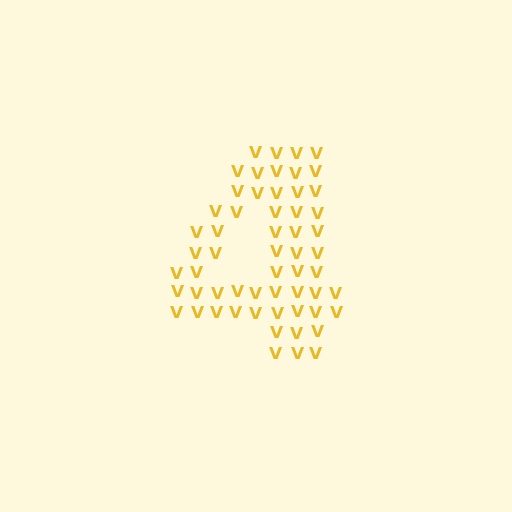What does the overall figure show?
The overall figure shows the digit 4.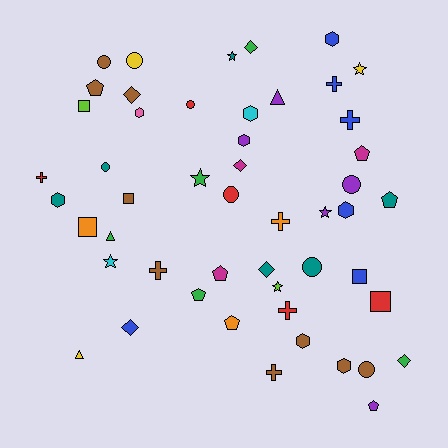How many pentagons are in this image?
There are 7 pentagons.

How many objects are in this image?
There are 50 objects.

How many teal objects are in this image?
There are 6 teal objects.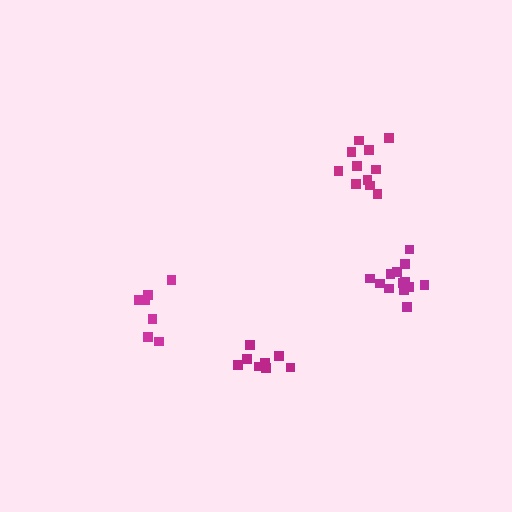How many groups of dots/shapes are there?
There are 4 groups.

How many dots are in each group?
Group 1: 13 dots, Group 2: 7 dots, Group 3: 8 dots, Group 4: 11 dots (39 total).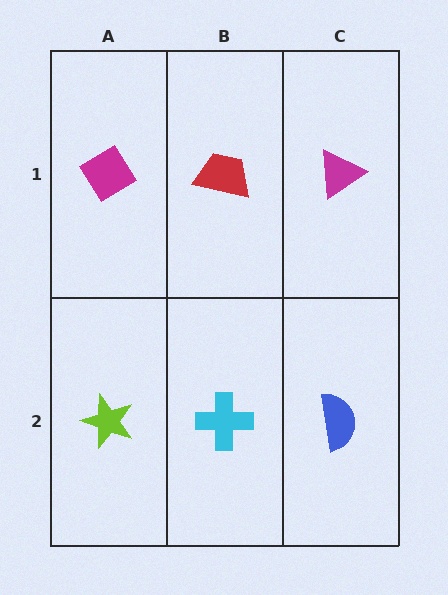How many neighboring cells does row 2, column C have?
2.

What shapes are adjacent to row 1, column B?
A cyan cross (row 2, column B), a magenta diamond (row 1, column A), a magenta triangle (row 1, column C).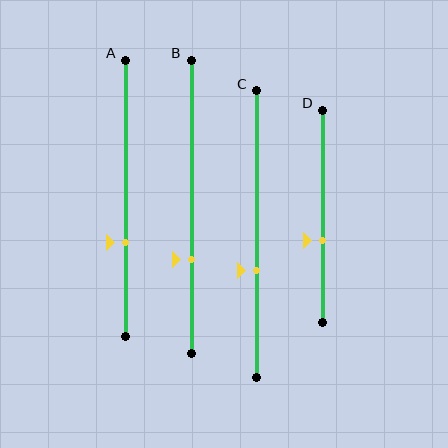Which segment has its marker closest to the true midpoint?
Segment D has its marker closest to the true midpoint.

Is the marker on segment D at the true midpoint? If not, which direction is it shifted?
No, the marker on segment D is shifted downward by about 11% of the segment length.